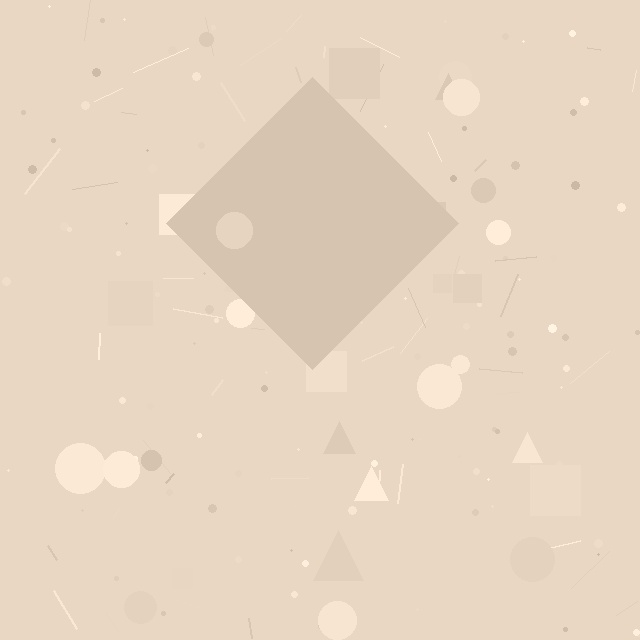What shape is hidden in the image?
A diamond is hidden in the image.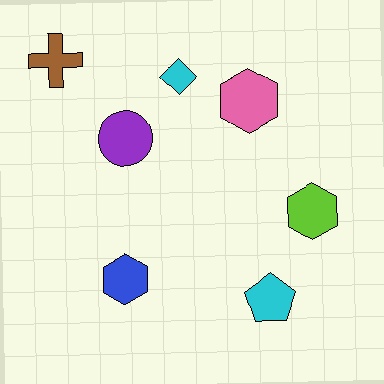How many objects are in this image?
There are 7 objects.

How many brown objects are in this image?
There is 1 brown object.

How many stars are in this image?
There are no stars.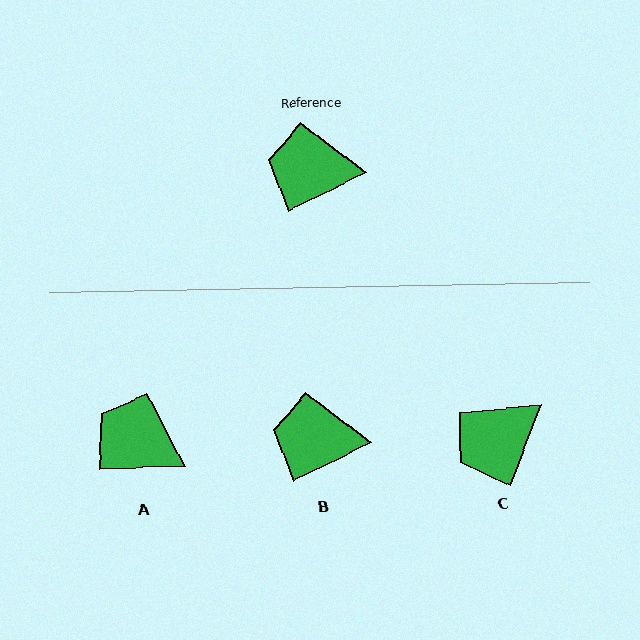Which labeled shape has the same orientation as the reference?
B.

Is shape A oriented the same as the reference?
No, it is off by about 24 degrees.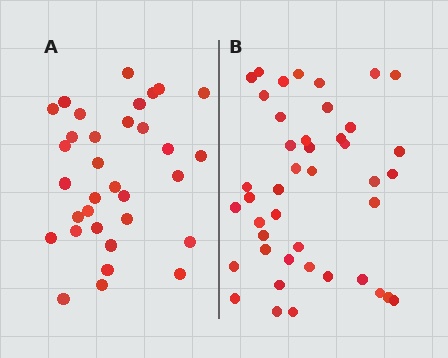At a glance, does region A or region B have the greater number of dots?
Region B (the right region) has more dots.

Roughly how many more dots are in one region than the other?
Region B has roughly 10 or so more dots than region A.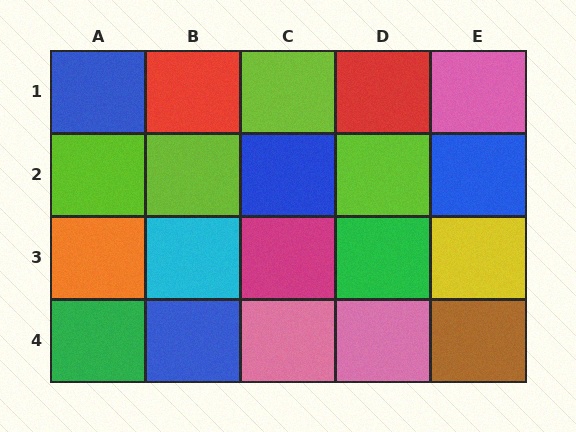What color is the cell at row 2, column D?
Lime.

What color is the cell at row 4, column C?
Pink.